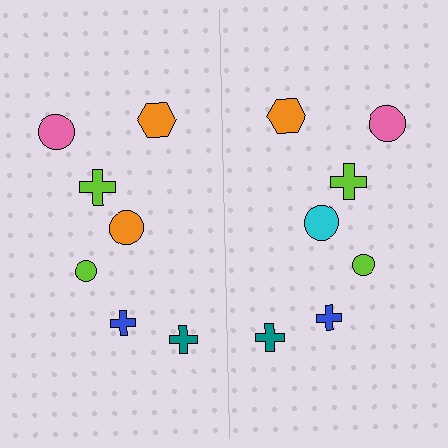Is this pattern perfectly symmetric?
No, the pattern is not perfectly symmetric. The cyan circle on the right side breaks the symmetry — its mirror counterpart is orange.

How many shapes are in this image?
There are 14 shapes in this image.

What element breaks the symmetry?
The cyan circle on the right side breaks the symmetry — its mirror counterpart is orange.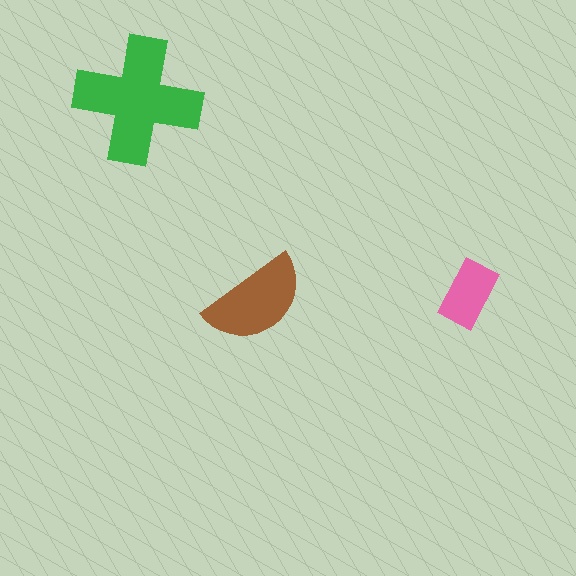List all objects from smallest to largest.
The pink rectangle, the brown semicircle, the green cross.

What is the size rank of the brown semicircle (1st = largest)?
2nd.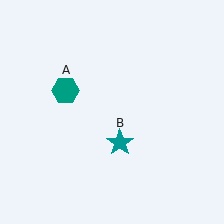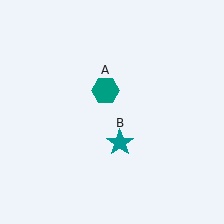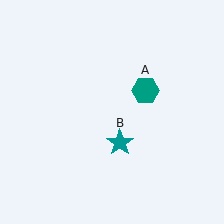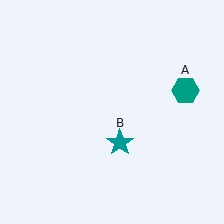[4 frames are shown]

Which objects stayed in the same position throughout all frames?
Teal star (object B) remained stationary.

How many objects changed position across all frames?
1 object changed position: teal hexagon (object A).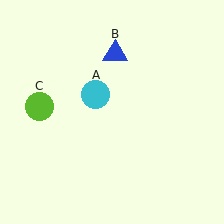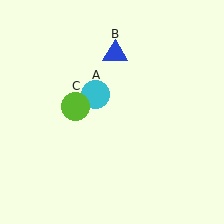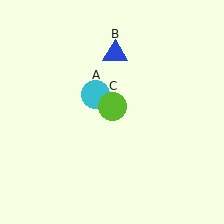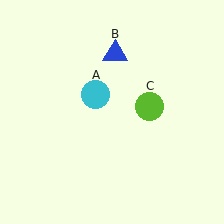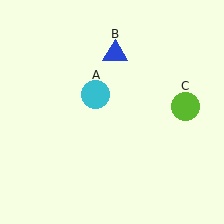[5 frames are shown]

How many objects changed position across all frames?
1 object changed position: lime circle (object C).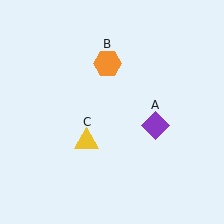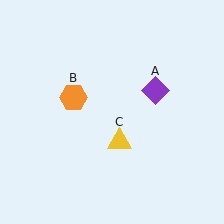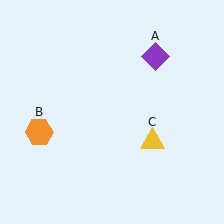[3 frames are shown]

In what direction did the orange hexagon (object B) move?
The orange hexagon (object B) moved down and to the left.